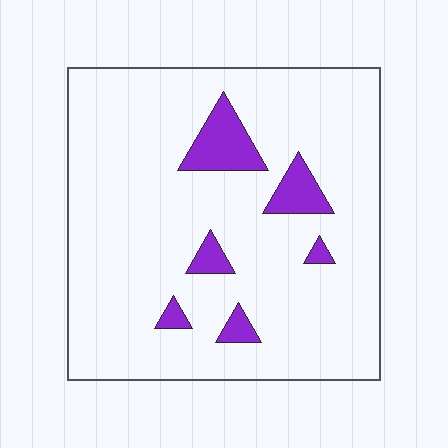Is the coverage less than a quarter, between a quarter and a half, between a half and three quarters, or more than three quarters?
Less than a quarter.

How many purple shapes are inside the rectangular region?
6.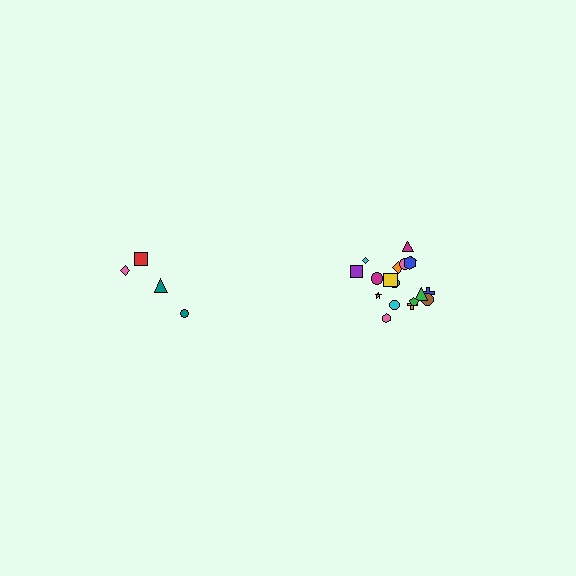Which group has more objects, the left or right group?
The right group.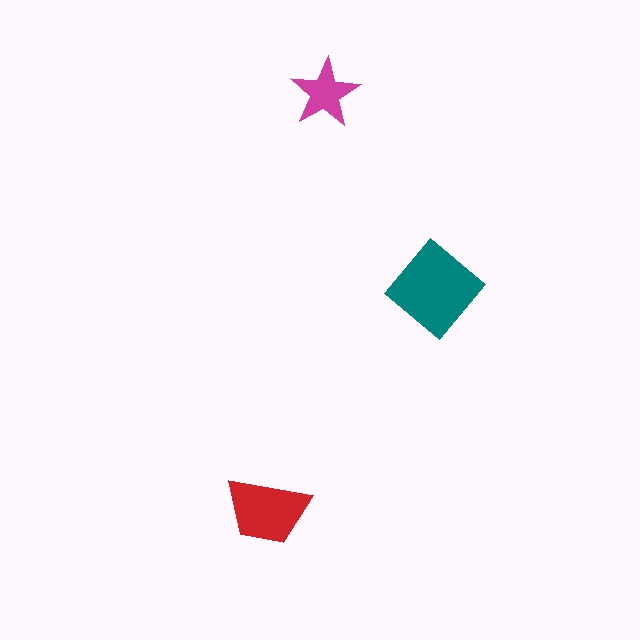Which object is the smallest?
The magenta star.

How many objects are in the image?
There are 3 objects in the image.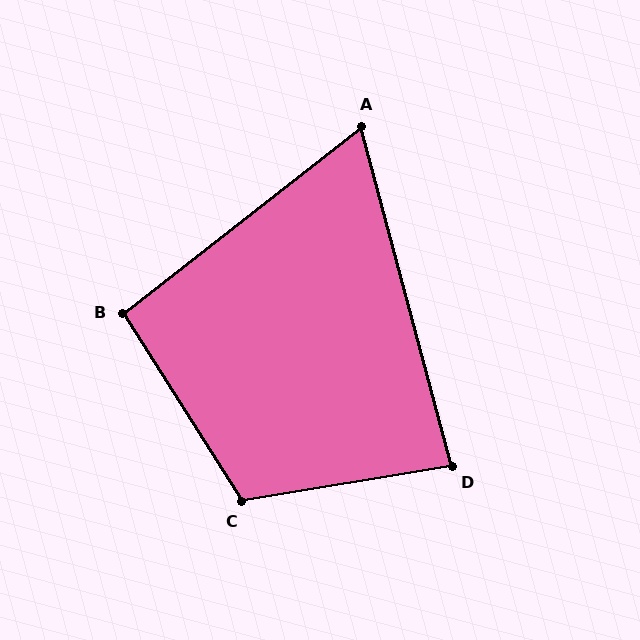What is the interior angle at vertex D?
Approximately 84 degrees (acute).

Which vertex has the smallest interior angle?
A, at approximately 67 degrees.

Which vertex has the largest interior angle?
C, at approximately 113 degrees.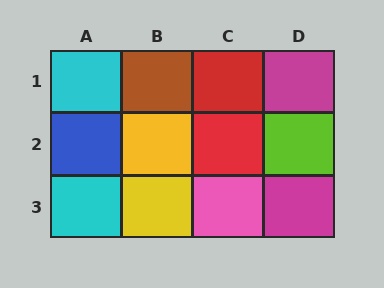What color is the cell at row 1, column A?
Cyan.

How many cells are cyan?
2 cells are cyan.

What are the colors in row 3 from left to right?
Cyan, yellow, pink, magenta.